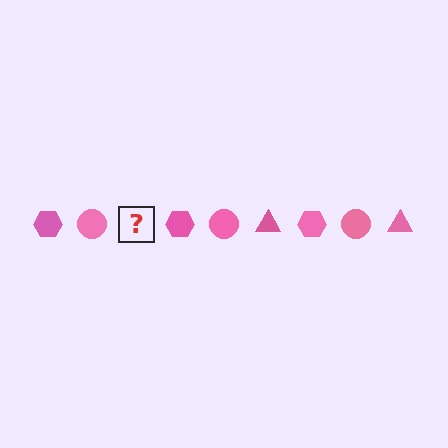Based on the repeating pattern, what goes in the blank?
The blank should be a pink triangle.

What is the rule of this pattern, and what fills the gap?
The rule is that the pattern cycles through hexagon, circle, triangle shapes in pink. The gap should be filled with a pink triangle.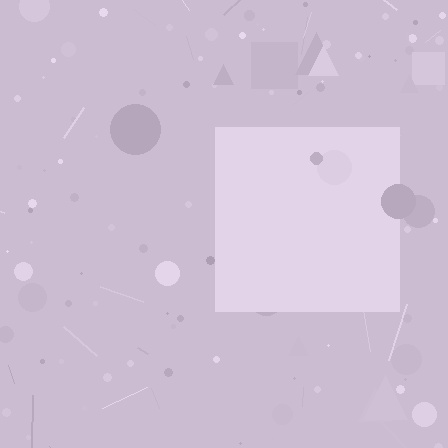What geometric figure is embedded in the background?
A square is embedded in the background.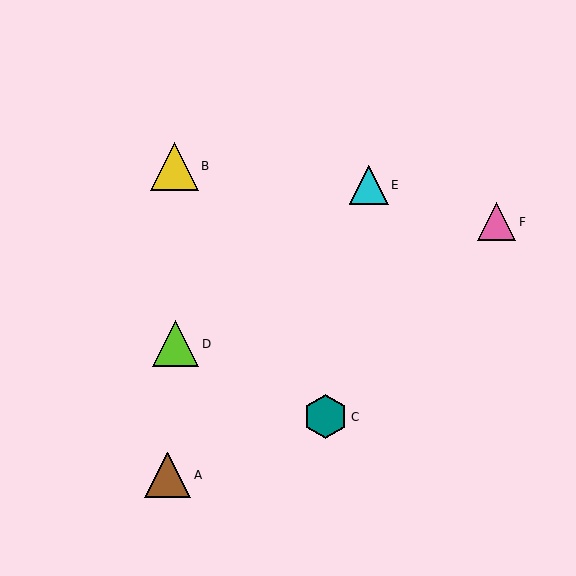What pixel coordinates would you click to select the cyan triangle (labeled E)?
Click at (369, 185) to select the cyan triangle E.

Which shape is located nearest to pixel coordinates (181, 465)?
The brown triangle (labeled A) at (168, 475) is nearest to that location.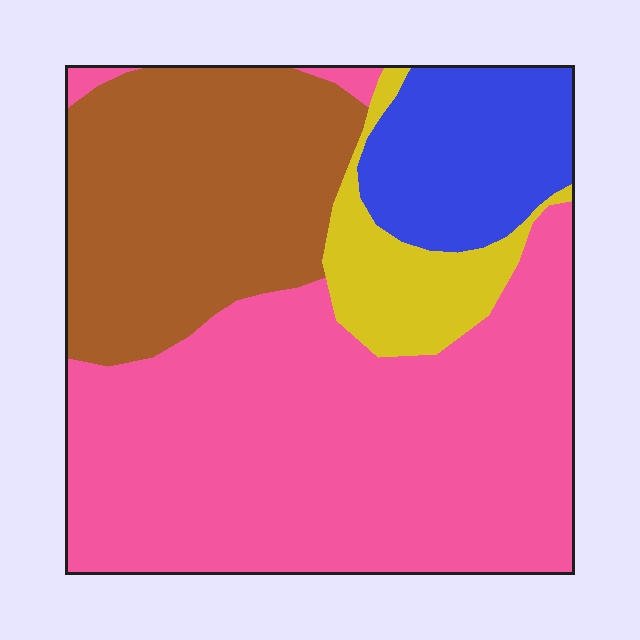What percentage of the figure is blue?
Blue covers around 15% of the figure.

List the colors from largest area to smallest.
From largest to smallest: pink, brown, blue, yellow.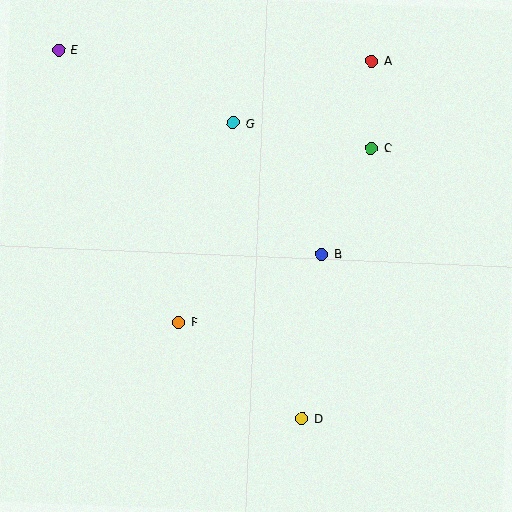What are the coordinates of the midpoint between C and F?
The midpoint between C and F is at (275, 235).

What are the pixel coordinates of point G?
Point G is at (233, 123).